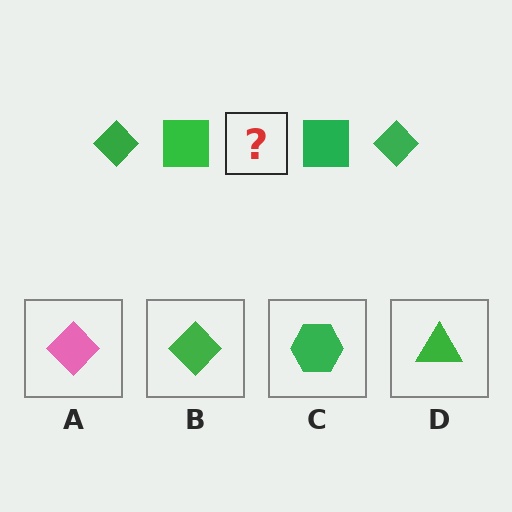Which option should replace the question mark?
Option B.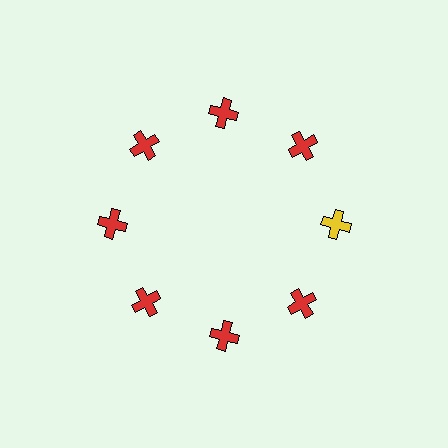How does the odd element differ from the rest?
It has a different color: yellow instead of red.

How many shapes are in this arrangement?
There are 8 shapes arranged in a ring pattern.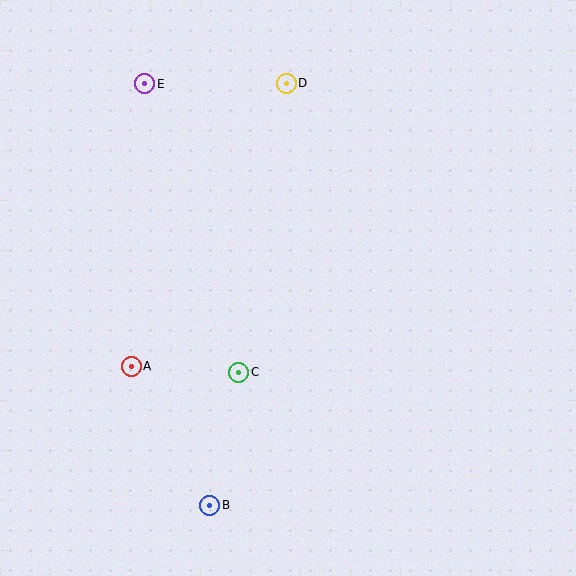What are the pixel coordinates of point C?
Point C is at (239, 372).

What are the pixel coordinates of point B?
Point B is at (210, 505).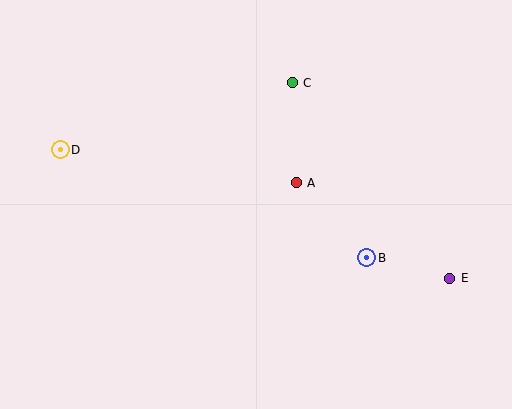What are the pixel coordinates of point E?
Point E is at (450, 278).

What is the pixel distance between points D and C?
The distance between D and C is 242 pixels.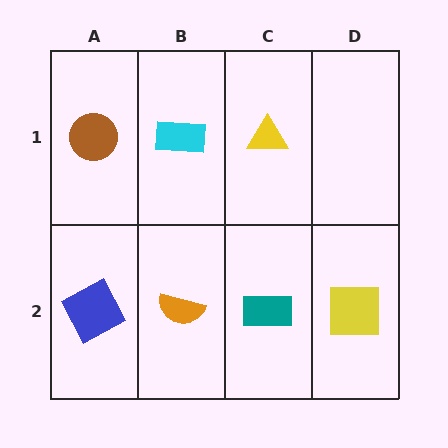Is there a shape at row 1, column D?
No, that cell is empty.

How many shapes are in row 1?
3 shapes.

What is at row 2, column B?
An orange semicircle.